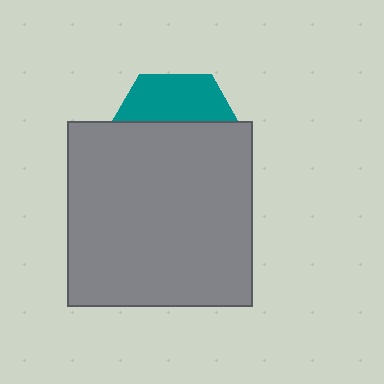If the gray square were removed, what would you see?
You would see the complete teal hexagon.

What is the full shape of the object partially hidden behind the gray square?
The partially hidden object is a teal hexagon.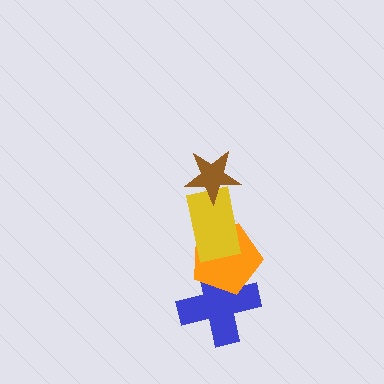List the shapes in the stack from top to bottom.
From top to bottom: the brown star, the yellow rectangle, the orange pentagon, the blue cross.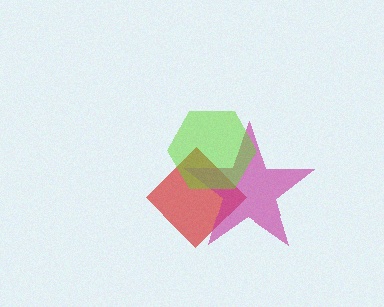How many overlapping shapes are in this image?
There are 3 overlapping shapes in the image.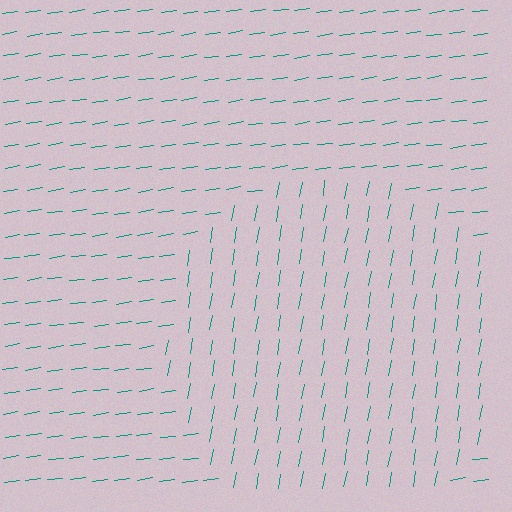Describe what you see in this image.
The image is filled with small teal line segments. A circle region in the image has lines oriented differently from the surrounding lines, creating a visible texture boundary.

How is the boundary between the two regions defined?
The boundary is defined purely by a change in line orientation (approximately 72 degrees difference). All lines are the same color and thickness.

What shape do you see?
I see a circle.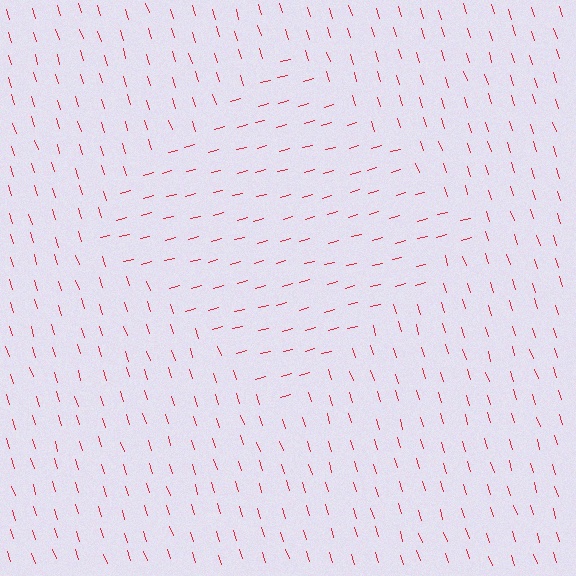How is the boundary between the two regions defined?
The boundary is defined purely by a change in line orientation (approximately 87 degrees difference). All lines are the same color and thickness.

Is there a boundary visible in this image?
Yes, there is a texture boundary formed by a change in line orientation.